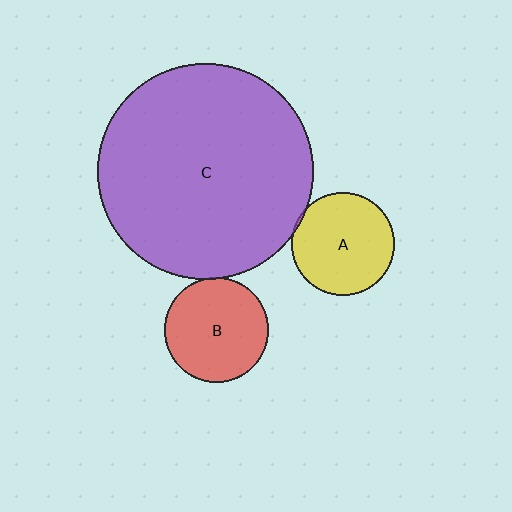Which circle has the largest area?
Circle C (purple).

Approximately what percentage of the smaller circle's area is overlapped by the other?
Approximately 5%.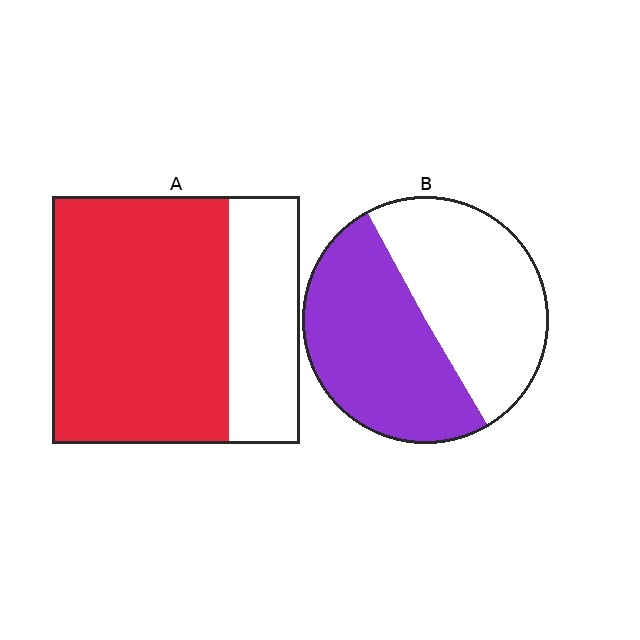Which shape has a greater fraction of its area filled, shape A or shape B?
Shape A.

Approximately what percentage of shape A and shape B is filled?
A is approximately 70% and B is approximately 50%.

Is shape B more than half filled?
Roughly half.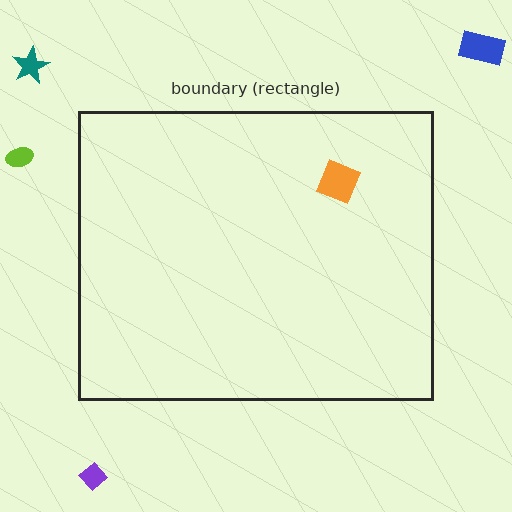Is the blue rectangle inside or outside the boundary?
Outside.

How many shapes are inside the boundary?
1 inside, 4 outside.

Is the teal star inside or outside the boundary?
Outside.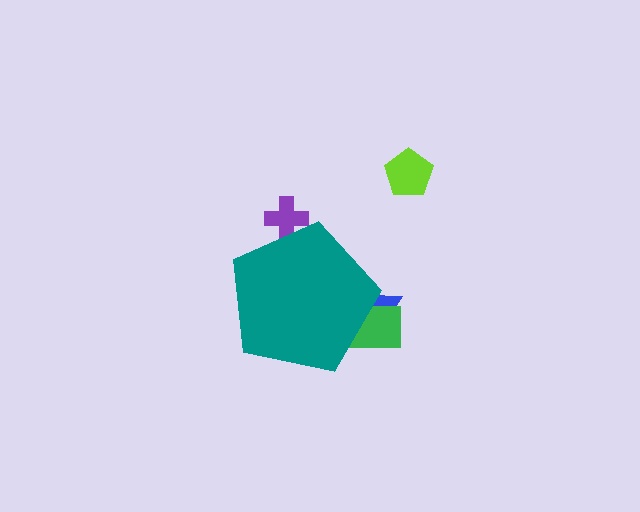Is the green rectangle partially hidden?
Yes, the green rectangle is partially hidden behind the teal pentagon.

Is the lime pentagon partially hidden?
No, the lime pentagon is fully visible.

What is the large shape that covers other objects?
A teal pentagon.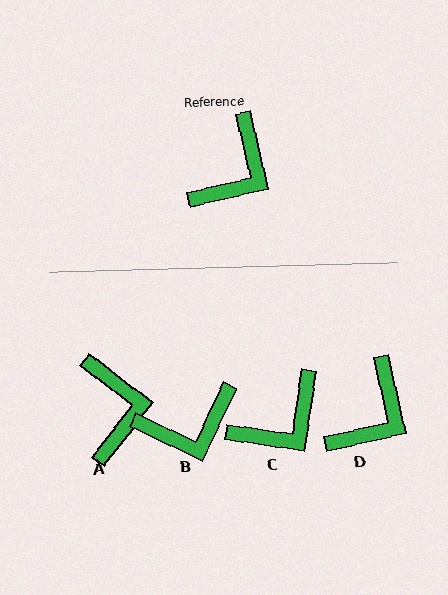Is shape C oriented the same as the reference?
No, it is off by about 21 degrees.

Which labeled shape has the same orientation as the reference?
D.